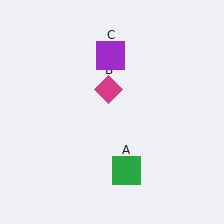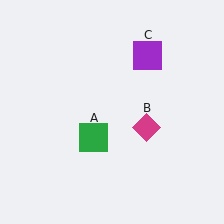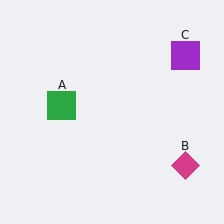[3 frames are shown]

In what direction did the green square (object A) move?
The green square (object A) moved up and to the left.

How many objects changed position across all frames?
3 objects changed position: green square (object A), magenta diamond (object B), purple square (object C).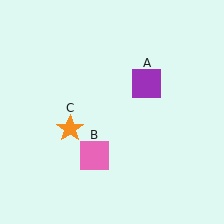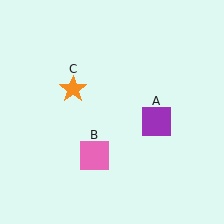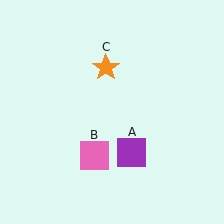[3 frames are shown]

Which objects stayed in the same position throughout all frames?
Pink square (object B) remained stationary.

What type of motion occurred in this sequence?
The purple square (object A), orange star (object C) rotated clockwise around the center of the scene.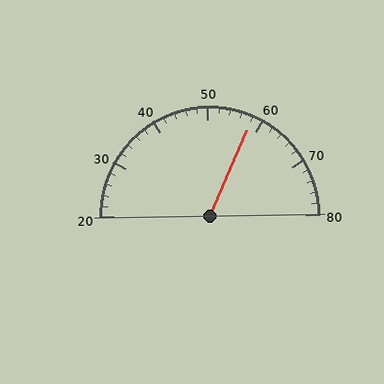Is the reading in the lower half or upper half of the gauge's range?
The reading is in the upper half of the range (20 to 80).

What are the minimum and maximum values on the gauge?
The gauge ranges from 20 to 80.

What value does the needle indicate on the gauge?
The needle indicates approximately 58.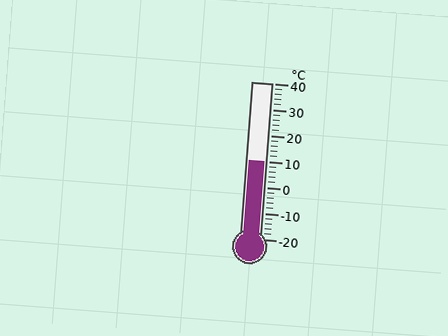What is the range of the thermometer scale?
The thermometer scale ranges from -20°C to 40°C.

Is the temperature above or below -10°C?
The temperature is above -10°C.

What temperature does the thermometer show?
The thermometer shows approximately 10°C.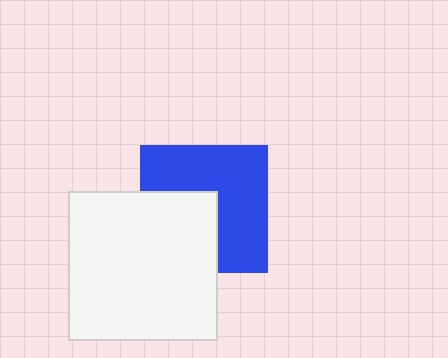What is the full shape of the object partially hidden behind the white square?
The partially hidden object is a blue square.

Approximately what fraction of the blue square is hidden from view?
Roughly 39% of the blue square is hidden behind the white square.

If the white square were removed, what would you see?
You would see the complete blue square.